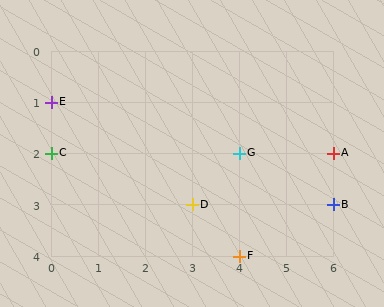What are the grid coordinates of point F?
Point F is at grid coordinates (4, 4).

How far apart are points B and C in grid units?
Points B and C are 6 columns and 1 row apart (about 6.1 grid units diagonally).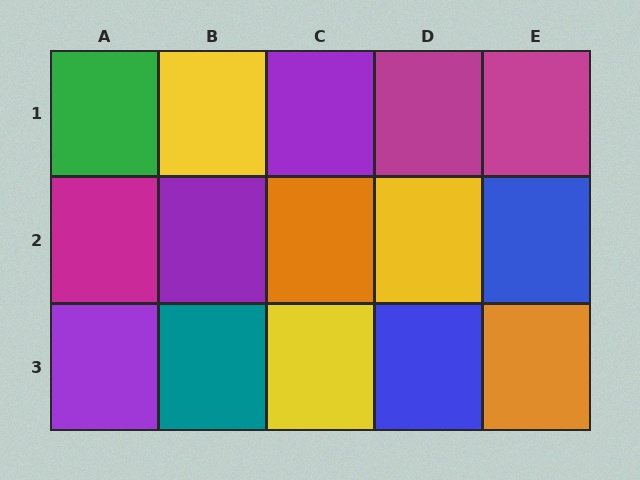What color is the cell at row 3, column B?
Teal.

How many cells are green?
1 cell is green.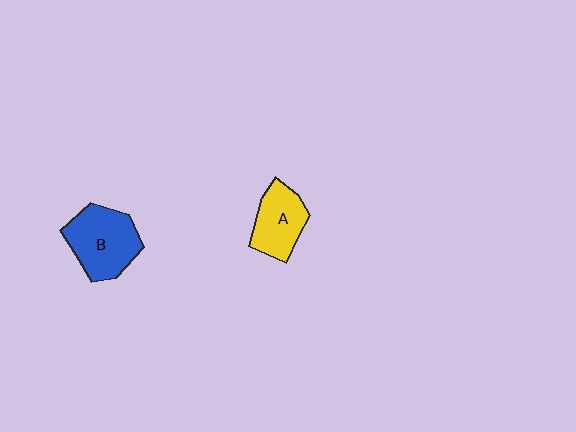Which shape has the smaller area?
Shape A (yellow).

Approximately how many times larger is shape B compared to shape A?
Approximately 1.3 times.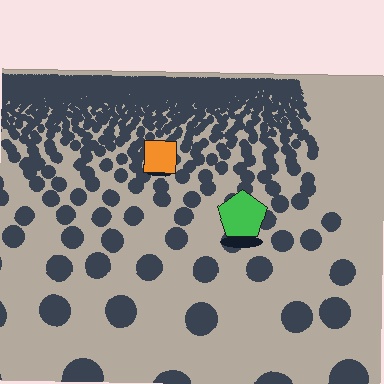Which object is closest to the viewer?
The green pentagon is closest. The texture marks near it are larger and more spread out.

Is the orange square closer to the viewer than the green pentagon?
No. The green pentagon is closer — you can tell from the texture gradient: the ground texture is coarser near it.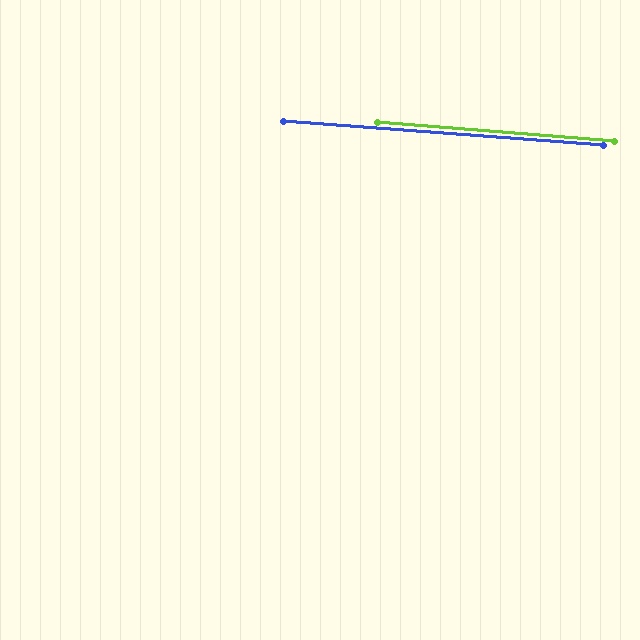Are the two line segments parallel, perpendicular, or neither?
Parallel — their directions differ by only 0.1°.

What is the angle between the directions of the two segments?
Approximately 0 degrees.